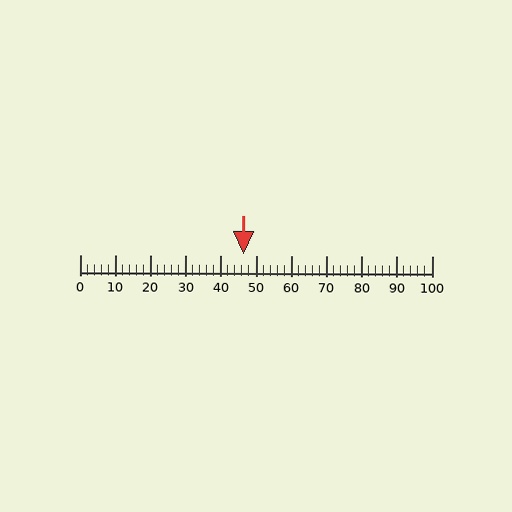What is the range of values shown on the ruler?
The ruler shows values from 0 to 100.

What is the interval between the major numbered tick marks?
The major tick marks are spaced 10 units apart.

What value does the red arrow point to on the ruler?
The red arrow points to approximately 46.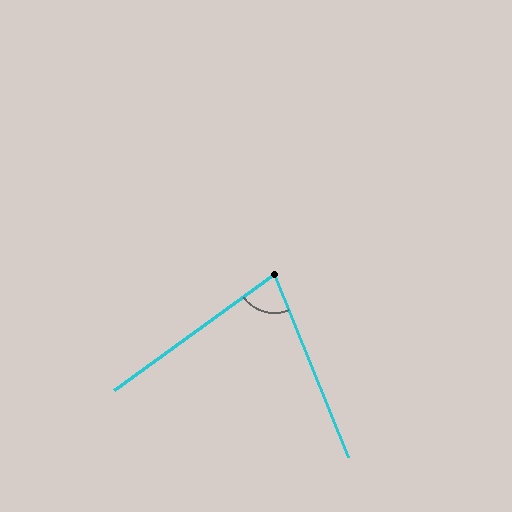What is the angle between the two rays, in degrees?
Approximately 76 degrees.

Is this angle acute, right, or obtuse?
It is acute.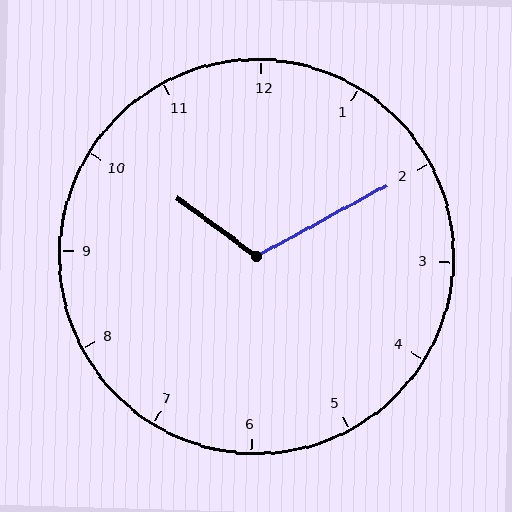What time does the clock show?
10:10.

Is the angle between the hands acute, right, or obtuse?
It is obtuse.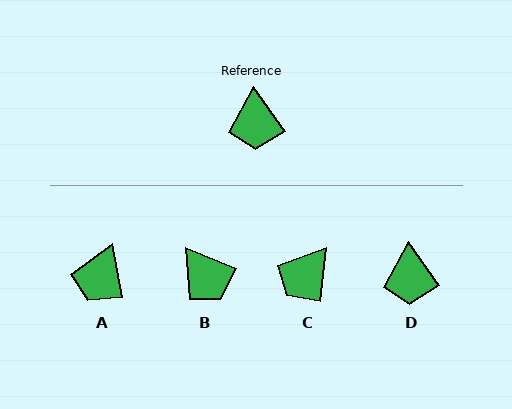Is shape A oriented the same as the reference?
No, it is off by about 26 degrees.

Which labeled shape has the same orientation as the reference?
D.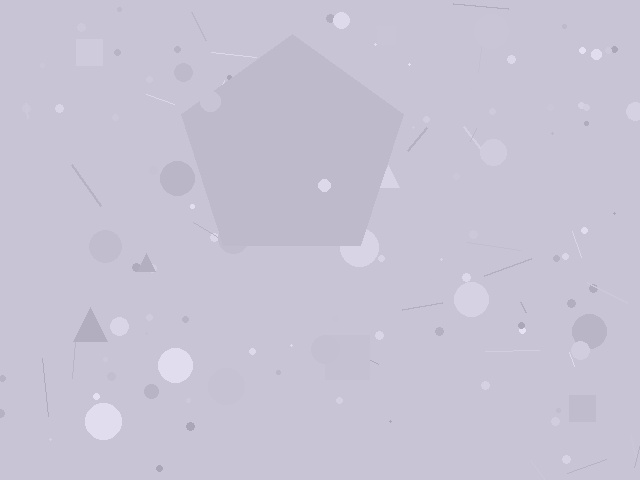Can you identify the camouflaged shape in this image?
The camouflaged shape is a pentagon.